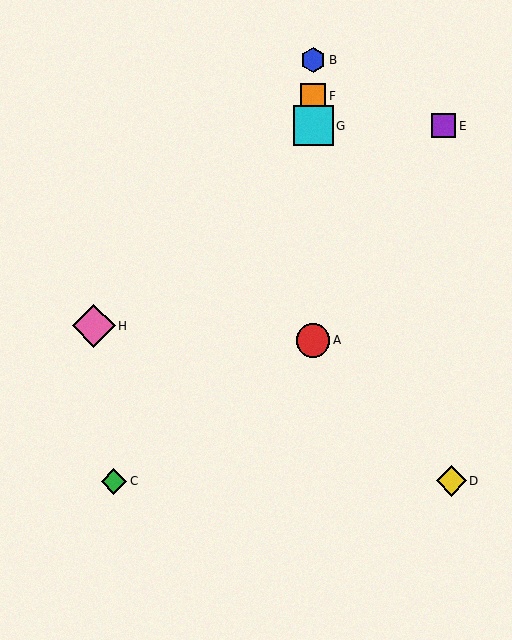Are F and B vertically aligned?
Yes, both are at x≈313.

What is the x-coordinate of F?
Object F is at x≈313.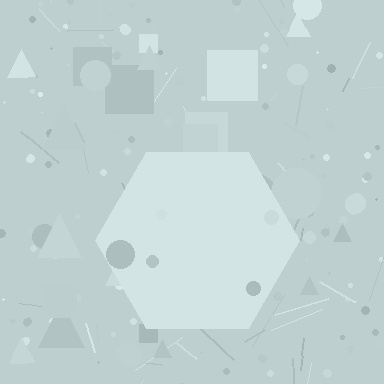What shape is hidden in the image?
A hexagon is hidden in the image.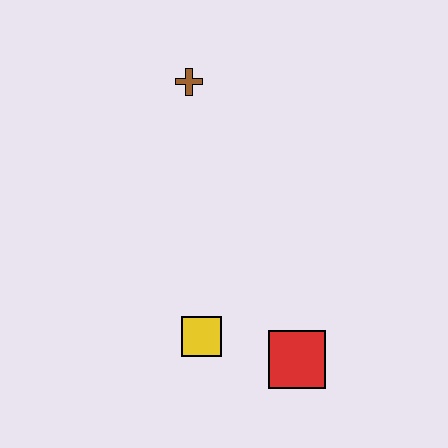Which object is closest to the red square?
The yellow square is closest to the red square.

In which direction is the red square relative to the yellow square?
The red square is to the right of the yellow square.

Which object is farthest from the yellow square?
The brown cross is farthest from the yellow square.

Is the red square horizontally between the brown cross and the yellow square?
No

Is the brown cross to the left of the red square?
Yes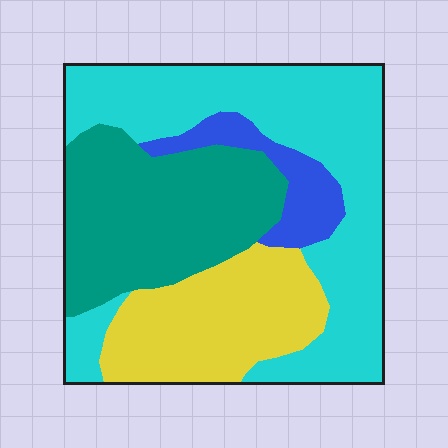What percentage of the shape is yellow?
Yellow takes up about one fifth (1/5) of the shape.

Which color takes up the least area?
Blue, at roughly 10%.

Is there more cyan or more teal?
Cyan.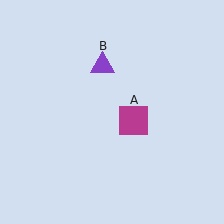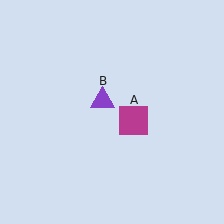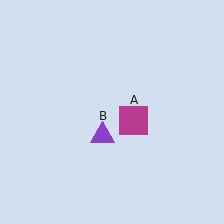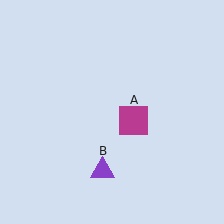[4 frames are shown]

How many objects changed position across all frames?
1 object changed position: purple triangle (object B).